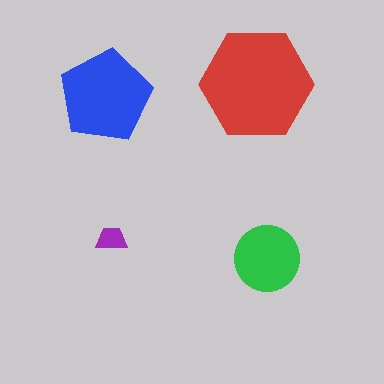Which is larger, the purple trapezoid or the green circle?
The green circle.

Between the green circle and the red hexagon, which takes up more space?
The red hexagon.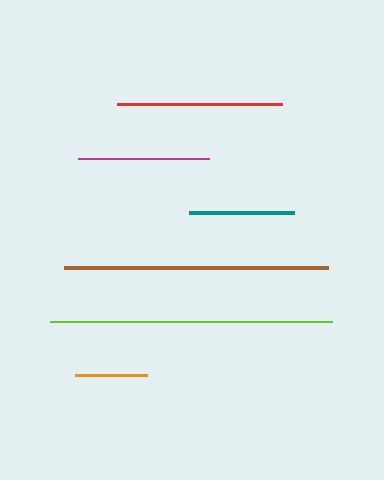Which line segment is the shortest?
The orange line is the shortest at approximately 72 pixels.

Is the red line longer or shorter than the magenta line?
The red line is longer than the magenta line.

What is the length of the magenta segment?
The magenta segment is approximately 131 pixels long.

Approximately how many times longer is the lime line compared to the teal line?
The lime line is approximately 2.7 times the length of the teal line.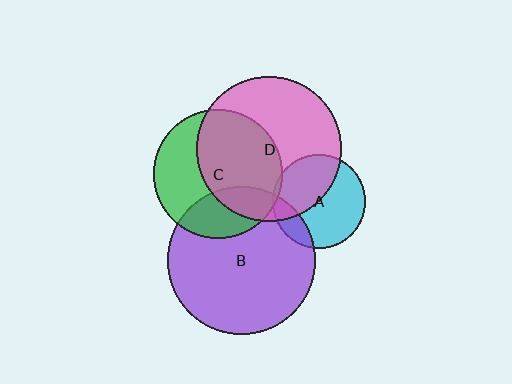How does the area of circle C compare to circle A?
Approximately 1.9 times.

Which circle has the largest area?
Circle B (purple).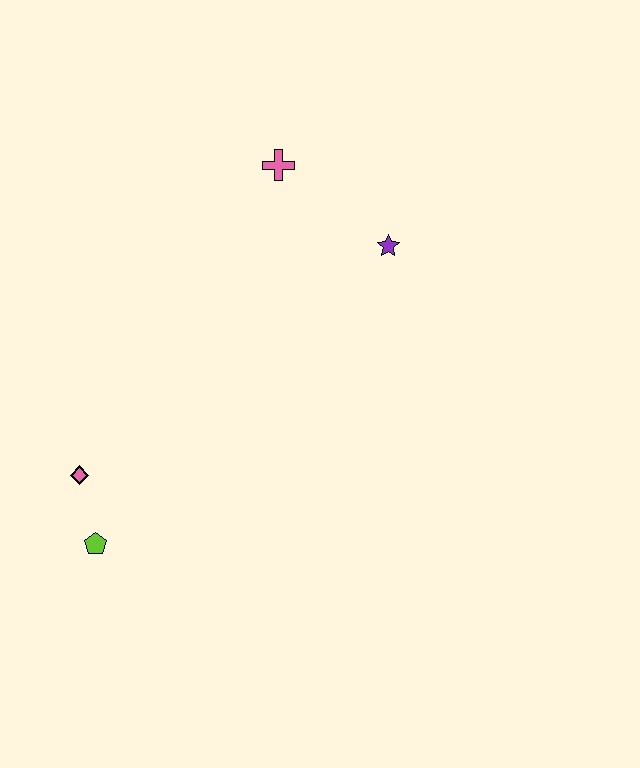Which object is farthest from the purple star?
The lime pentagon is farthest from the purple star.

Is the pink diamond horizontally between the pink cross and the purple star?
No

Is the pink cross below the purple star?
No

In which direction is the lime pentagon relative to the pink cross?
The lime pentagon is below the pink cross.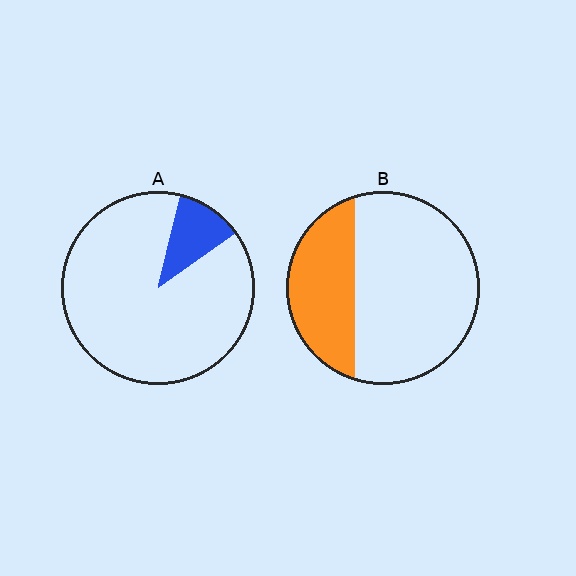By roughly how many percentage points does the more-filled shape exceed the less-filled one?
By roughly 20 percentage points (B over A).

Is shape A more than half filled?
No.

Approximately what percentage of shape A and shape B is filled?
A is approximately 10% and B is approximately 30%.